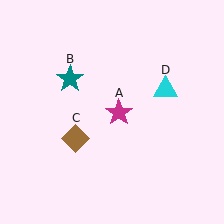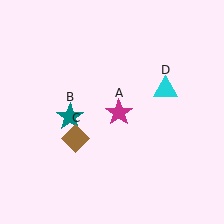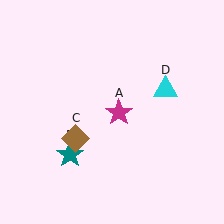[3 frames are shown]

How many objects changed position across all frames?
1 object changed position: teal star (object B).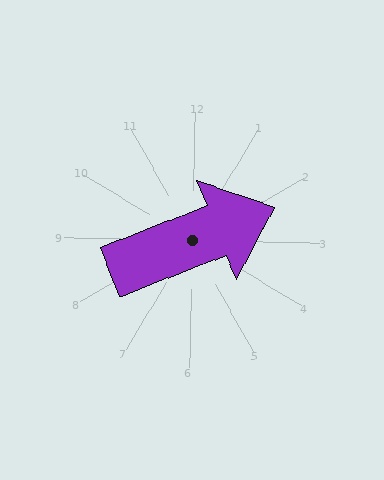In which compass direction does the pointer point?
Northeast.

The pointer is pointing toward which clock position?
Roughly 2 o'clock.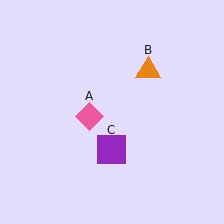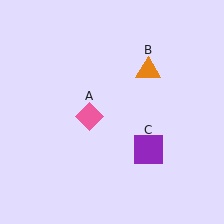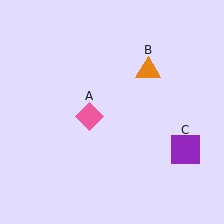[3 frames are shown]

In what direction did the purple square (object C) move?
The purple square (object C) moved right.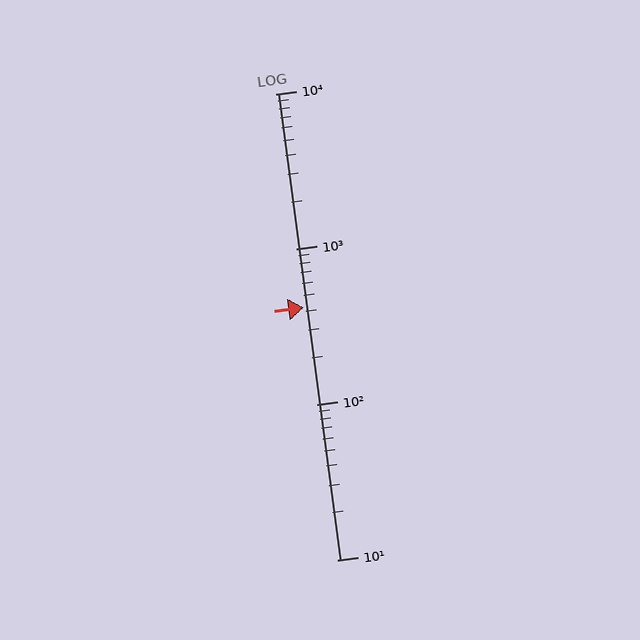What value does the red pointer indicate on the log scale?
The pointer indicates approximately 420.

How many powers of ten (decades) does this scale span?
The scale spans 3 decades, from 10 to 10000.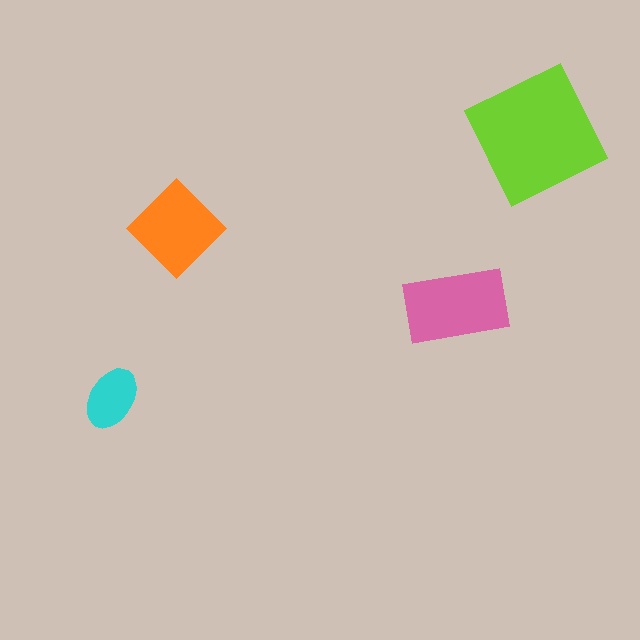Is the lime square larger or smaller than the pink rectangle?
Larger.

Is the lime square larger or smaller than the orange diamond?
Larger.